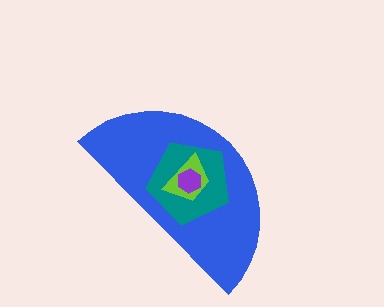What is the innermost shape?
The purple hexagon.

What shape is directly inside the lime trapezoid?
The purple hexagon.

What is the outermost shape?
The blue semicircle.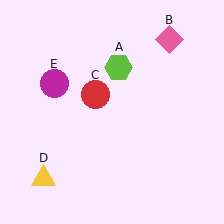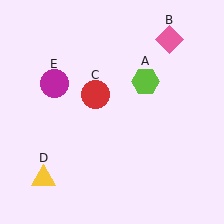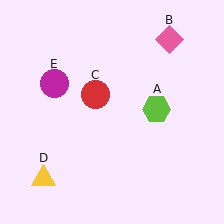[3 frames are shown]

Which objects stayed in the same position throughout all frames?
Pink diamond (object B) and red circle (object C) and yellow triangle (object D) and magenta circle (object E) remained stationary.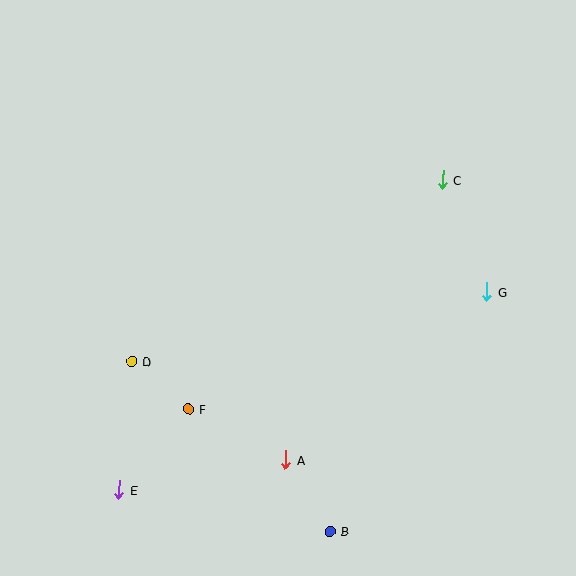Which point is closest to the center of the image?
Point F at (189, 409) is closest to the center.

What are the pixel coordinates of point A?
Point A is at (286, 460).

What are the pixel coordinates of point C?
Point C is at (443, 180).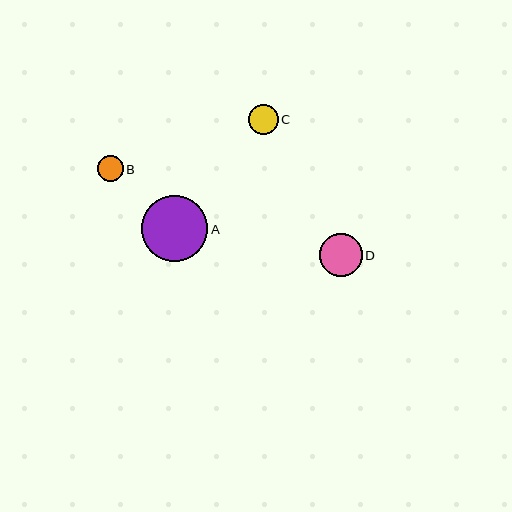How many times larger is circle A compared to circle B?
Circle A is approximately 2.5 times the size of circle B.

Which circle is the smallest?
Circle B is the smallest with a size of approximately 26 pixels.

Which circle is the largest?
Circle A is the largest with a size of approximately 66 pixels.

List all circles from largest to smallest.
From largest to smallest: A, D, C, B.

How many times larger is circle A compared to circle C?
Circle A is approximately 2.2 times the size of circle C.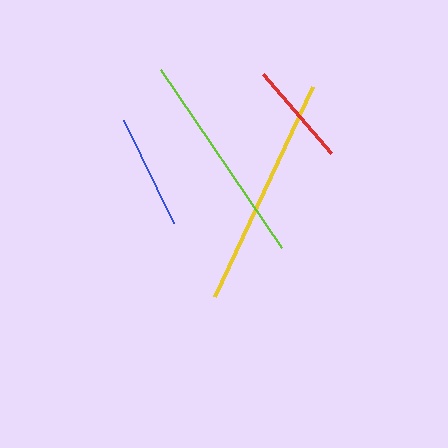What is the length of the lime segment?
The lime segment is approximately 215 pixels long.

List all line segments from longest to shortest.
From longest to shortest: yellow, lime, blue, red.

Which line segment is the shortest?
The red line is the shortest at approximately 104 pixels.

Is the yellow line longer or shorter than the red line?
The yellow line is longer than the red line.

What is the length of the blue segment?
The blue segment is approximately 114 pixels long.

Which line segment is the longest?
The yellow line is the longest at approximately 232 pixels.